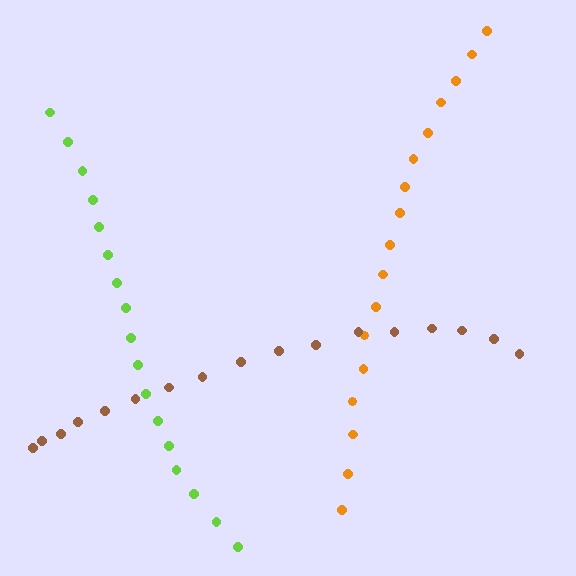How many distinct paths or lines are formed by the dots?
There are 3 distinct paths.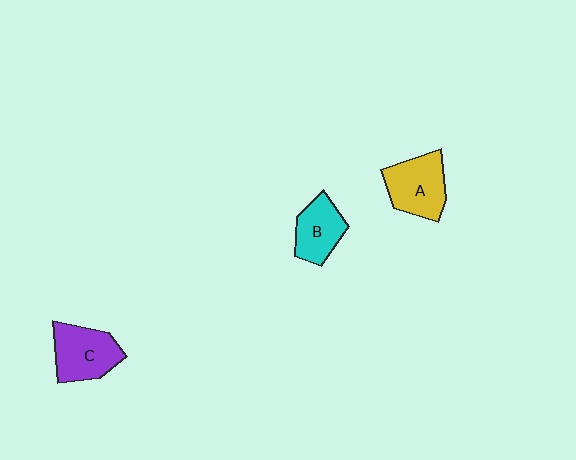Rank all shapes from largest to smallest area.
From largest to smallest: A (yellow), C (purple), B (cyan).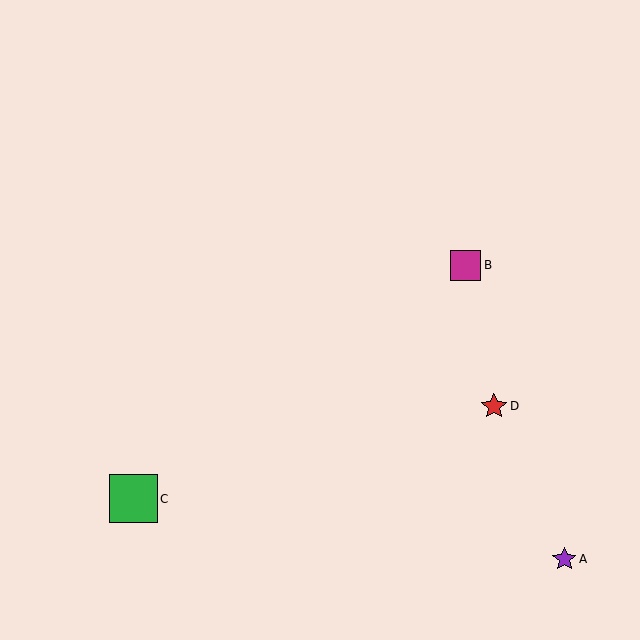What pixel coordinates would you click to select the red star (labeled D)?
Click at (494, 406) to select the red star D.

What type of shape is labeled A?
Shape A is a purple star.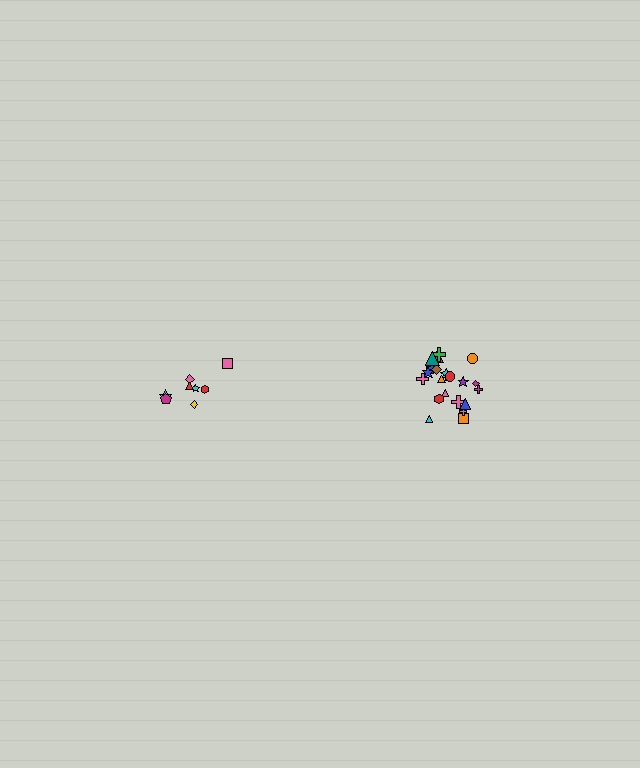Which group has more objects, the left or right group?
The right group.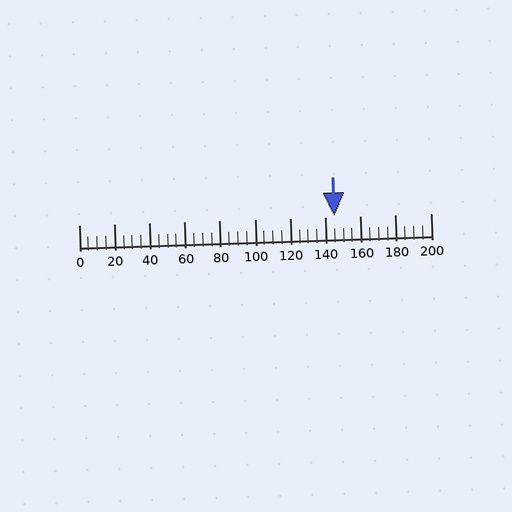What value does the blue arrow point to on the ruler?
The blue arrow points to approximately 145.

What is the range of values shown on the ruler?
The ruler shows values from 0 to 200.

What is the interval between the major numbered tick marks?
The major tick marks are spaced 20 units apart.